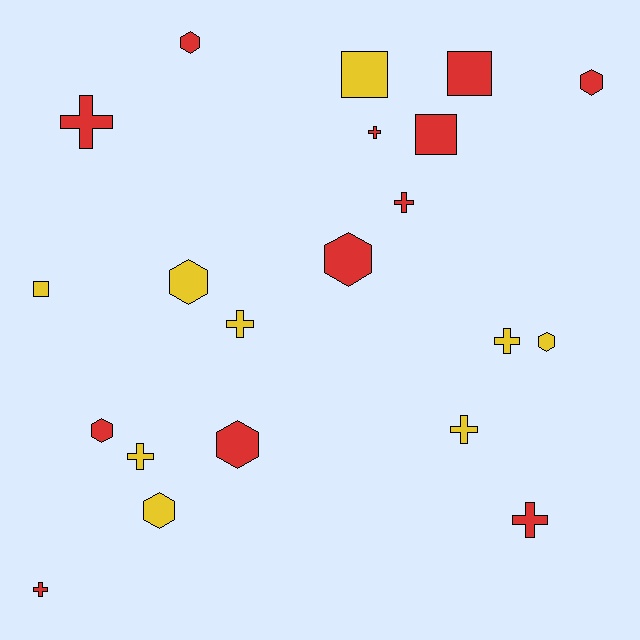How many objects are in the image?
There are 21 objects.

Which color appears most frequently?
Red, with 12 objects.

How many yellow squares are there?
There are 2 yellow squares.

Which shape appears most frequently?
Cross, with 9 objects.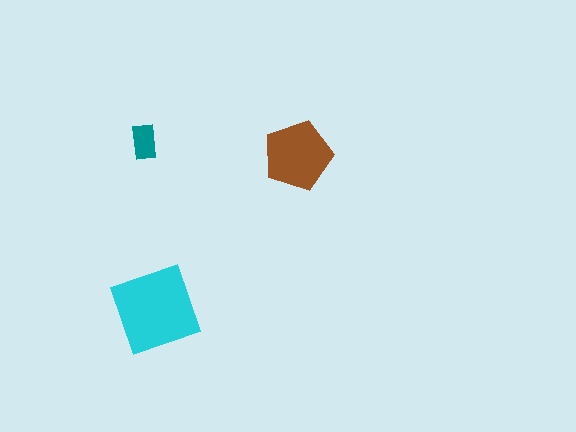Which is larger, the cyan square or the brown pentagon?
The cyan square.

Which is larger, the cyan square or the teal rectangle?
The cyan square.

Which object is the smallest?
The teal rectangle.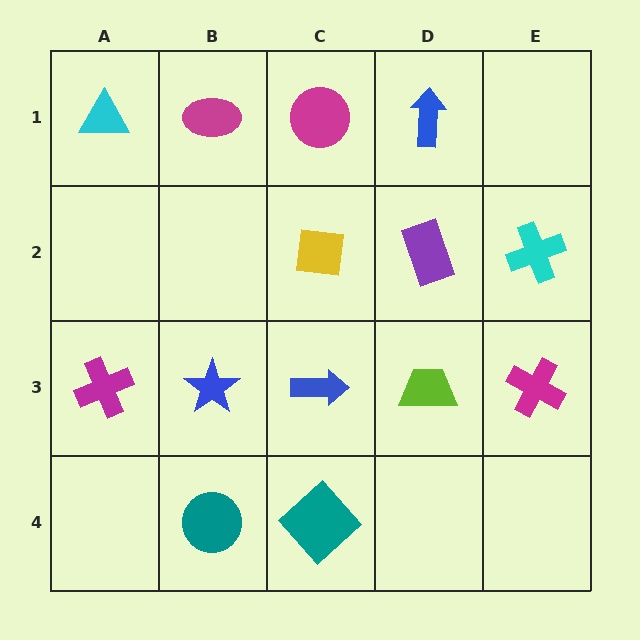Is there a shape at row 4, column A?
No, that cell is empty.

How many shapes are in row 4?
2 shapes.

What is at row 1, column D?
A blue arrow.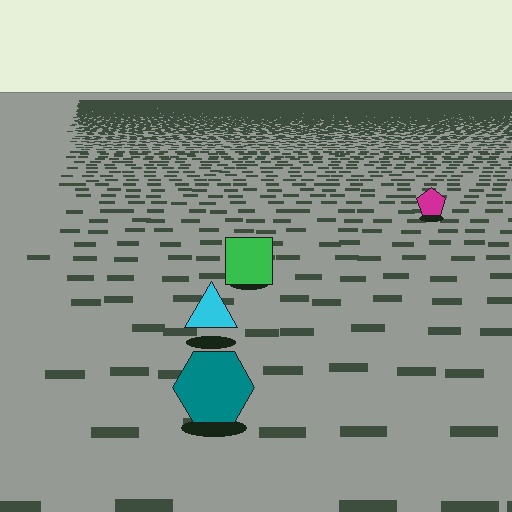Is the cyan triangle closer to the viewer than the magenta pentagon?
Yes. The cyan triangle is closer — you can tell from the texture gradient: the ground texture is coarser near it.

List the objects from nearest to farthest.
From nearest to farthest: the teal hexagon, the cyan triangle, the green square, the magenta pentagon.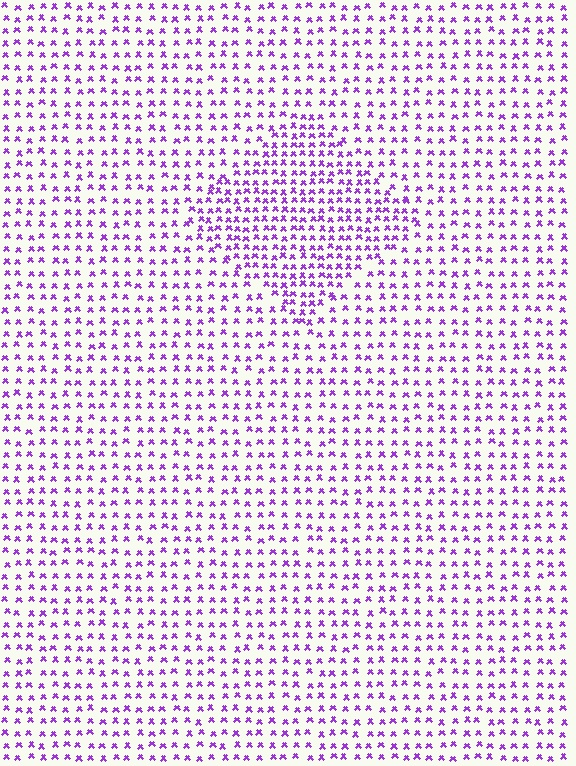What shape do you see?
I see a diamond.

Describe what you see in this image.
The image contains small purple elements arranged at two different densities. A diamond-shaped region is visible where the elements are more densely packed than the surrounding area.